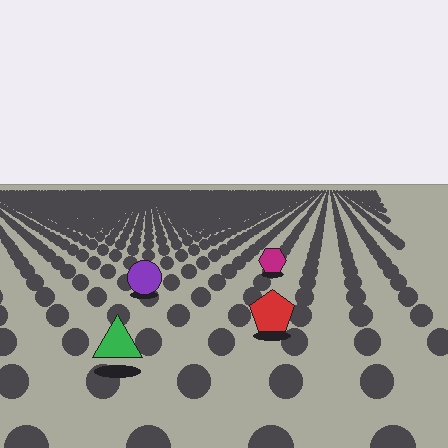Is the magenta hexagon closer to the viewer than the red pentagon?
No. The red pentagon is closer — you can tell from the texture gradient: the ground texture is coarser near it.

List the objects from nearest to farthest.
From nearest to farthest: the green triangle, the red pentagon, the purple circle, the magenta hexagon.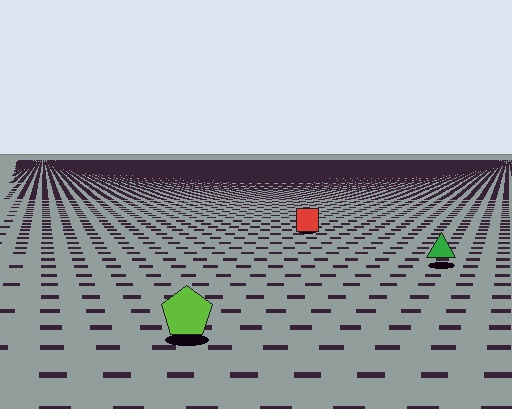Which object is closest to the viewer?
The lime pentagon is closest. The texture marks near it are larger and more spread out.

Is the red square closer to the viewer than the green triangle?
No. The green triangle is closer — you can tell from the texture gradient: the ground texture is coarser near it.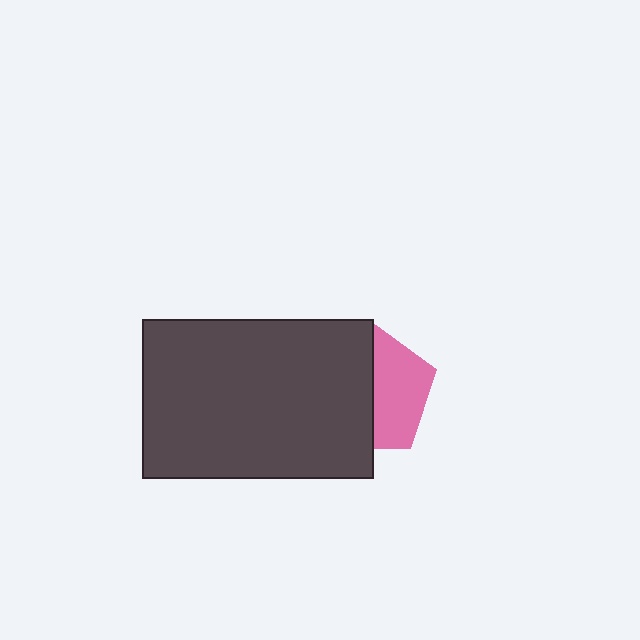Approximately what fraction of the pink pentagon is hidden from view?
Roughly 55% of the pink pentagon is hidden behind the dark gray rectangle.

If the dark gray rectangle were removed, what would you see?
You would see the complete pink pentagon.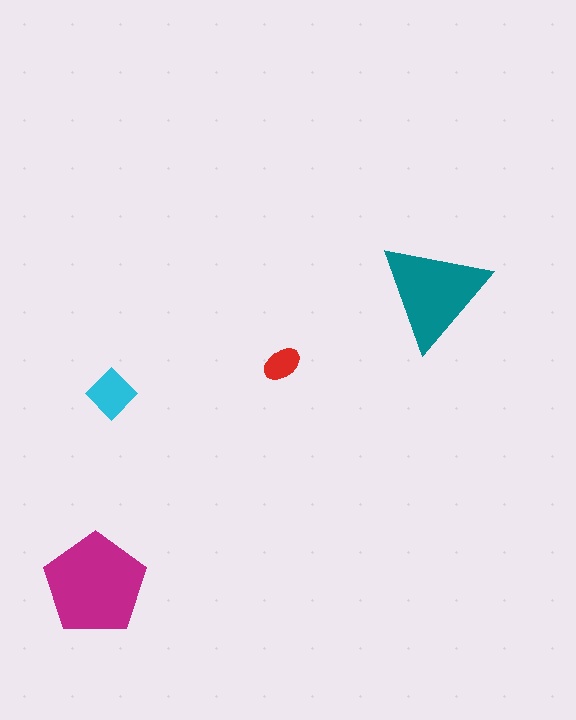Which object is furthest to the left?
The magenta pentagon is leftmost.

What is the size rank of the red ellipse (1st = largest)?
4th.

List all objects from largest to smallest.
The magenta pentagon, the teal triangle, the cyan diamond, the red ellipse.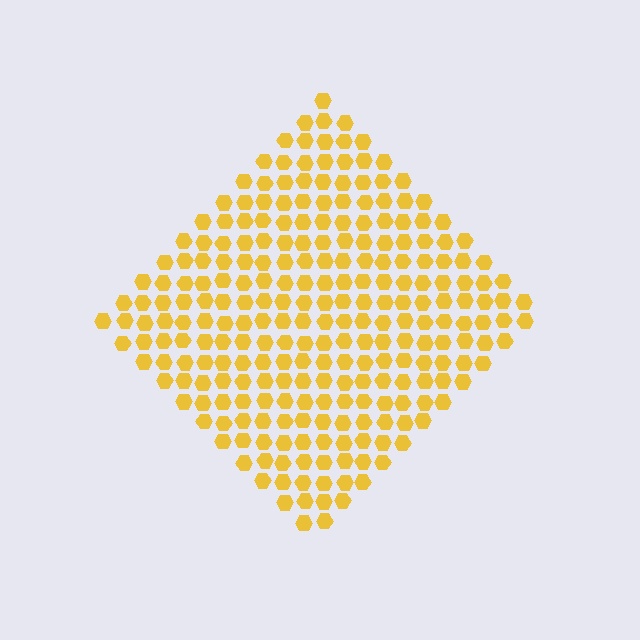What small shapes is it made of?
It is made of small hexagons.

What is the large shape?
The large shape is a diamond.